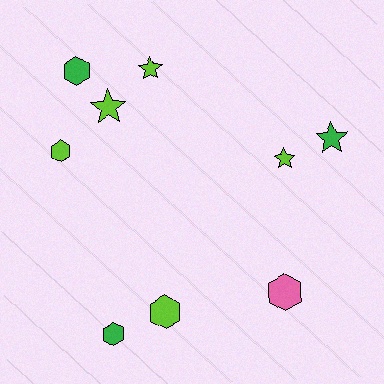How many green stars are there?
There is 1 green star.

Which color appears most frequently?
Lime, with 5 objects.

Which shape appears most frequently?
Hexagon, with 5 objects.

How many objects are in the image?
There are 9 objects.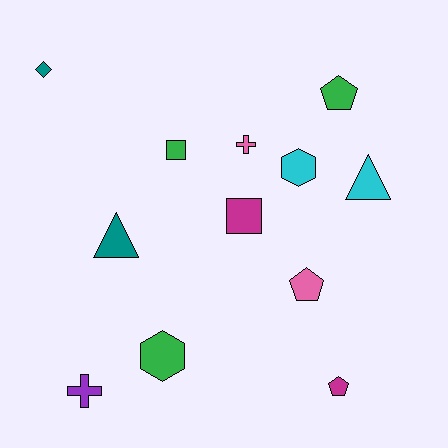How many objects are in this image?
There are 12 objects.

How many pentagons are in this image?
There are 3 pentagons.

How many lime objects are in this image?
There are no lime objects.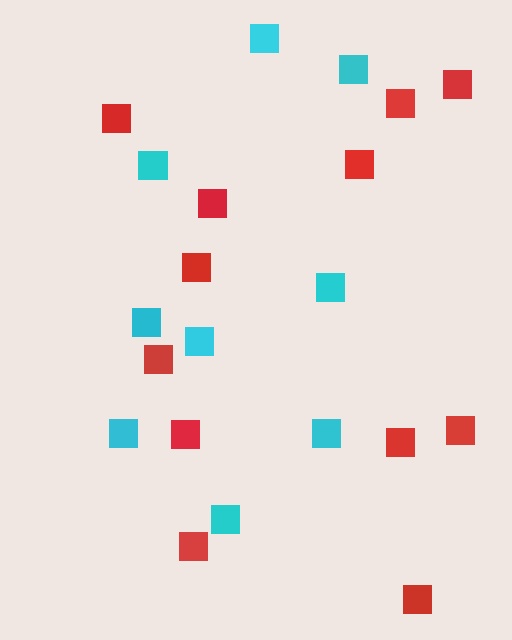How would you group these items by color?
There are 2 groups: one group of red squares (12) and one group of cyan squares (9).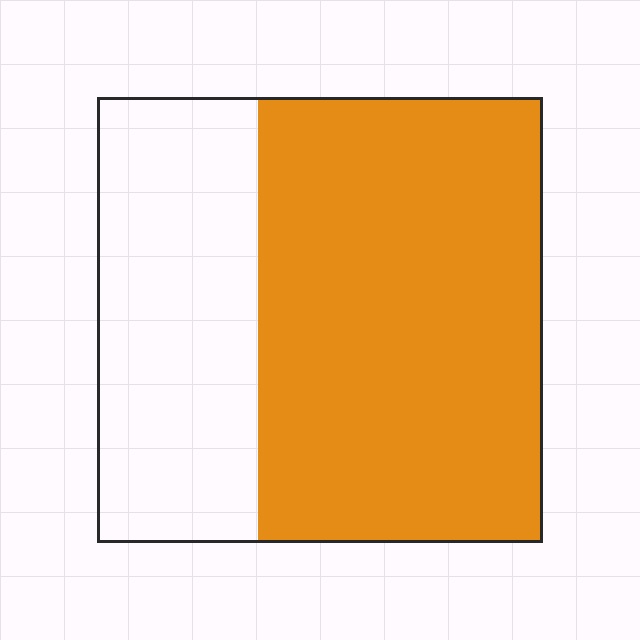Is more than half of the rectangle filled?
Yes.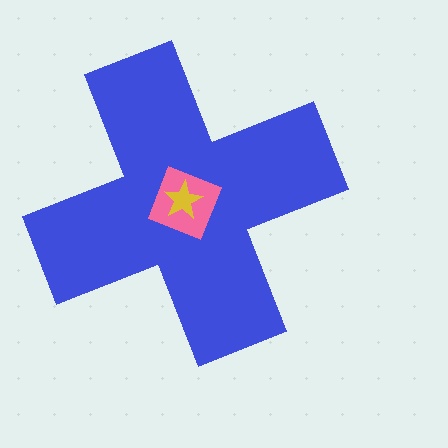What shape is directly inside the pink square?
The yellow star.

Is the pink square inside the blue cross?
Yes.